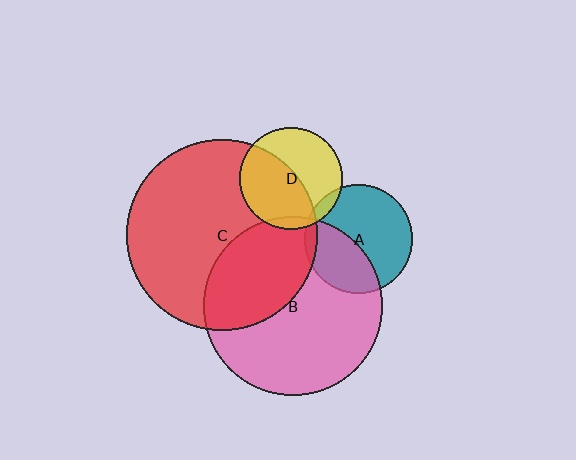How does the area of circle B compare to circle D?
Approximately 3.1 times.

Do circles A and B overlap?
Yes.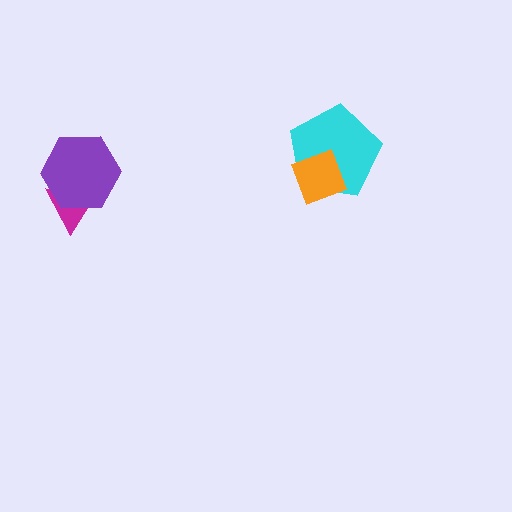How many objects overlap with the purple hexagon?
1 object overlaps with the purple hexagon.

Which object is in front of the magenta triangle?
The purple hexagon is in front of the magenta triangle.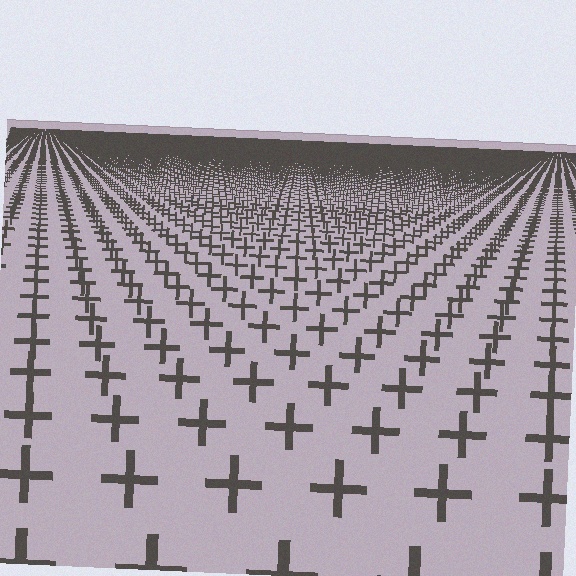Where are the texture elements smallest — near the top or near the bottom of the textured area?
Near the top.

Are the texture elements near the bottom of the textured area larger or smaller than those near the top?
Larger. Near the bottom, elements are closer to the viewer and appear at a bigger on-screen size.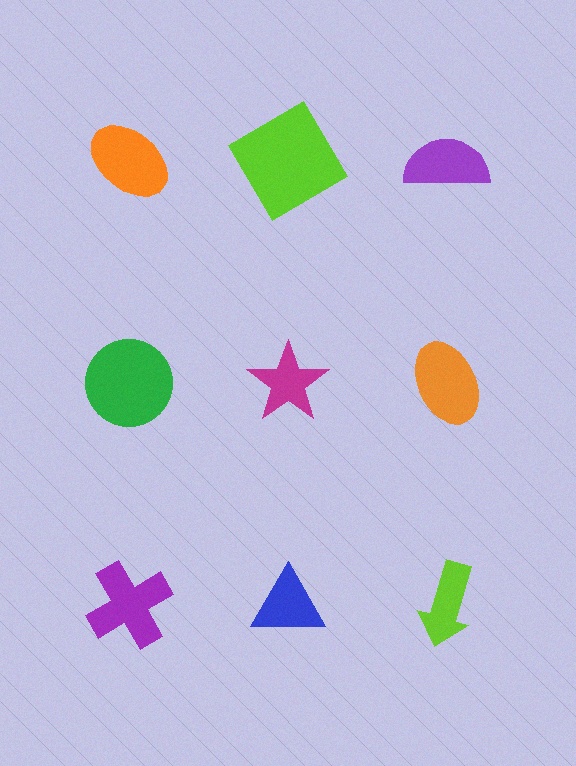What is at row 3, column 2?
A blue triangle.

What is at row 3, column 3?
A lime arrow.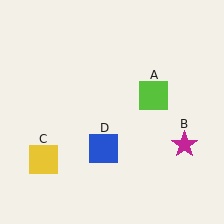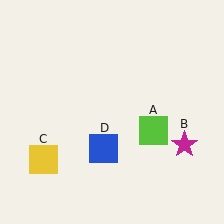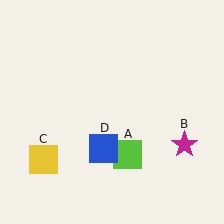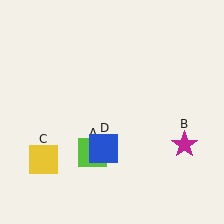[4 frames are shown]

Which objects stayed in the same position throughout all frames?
Magenta star (object B) and yellow square (object C) and blue square (object D) remained stationary.